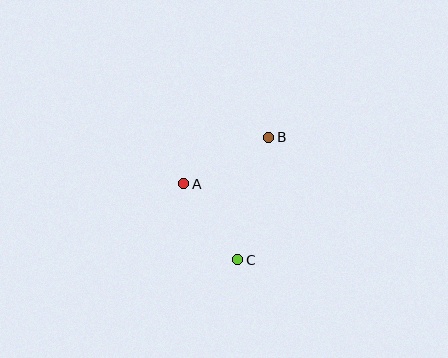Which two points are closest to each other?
Points A and C are closest to each other.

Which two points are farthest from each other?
Points B and C are farthest from each other.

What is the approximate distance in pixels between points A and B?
The distance between A and B is approximately 97 pixels.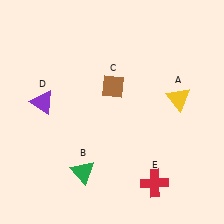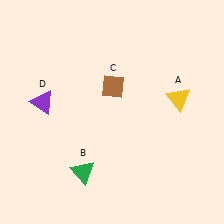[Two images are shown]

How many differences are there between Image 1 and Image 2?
There is 1 difference between the two images.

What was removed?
The red cross (E) was removed in Image 2.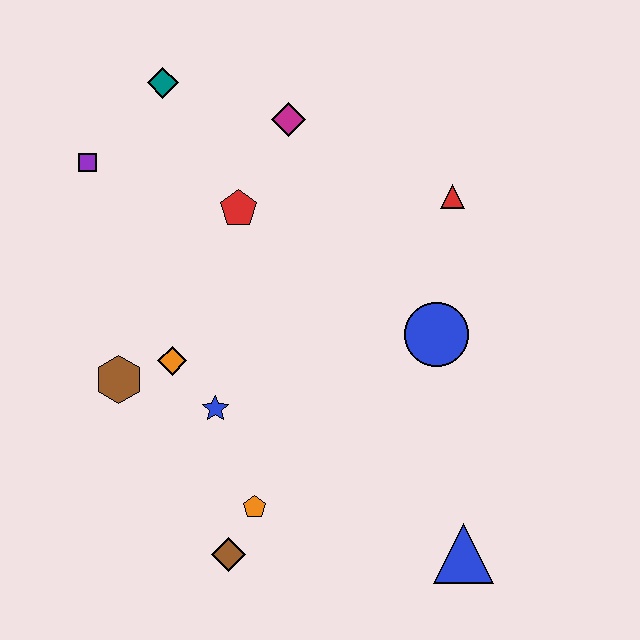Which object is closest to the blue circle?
The red triangle is closest to the blue circle.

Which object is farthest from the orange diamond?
The blue triangle is farthest from the orange diamond.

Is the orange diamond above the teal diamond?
No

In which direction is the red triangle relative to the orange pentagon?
The red triangle is above the orange pentagon.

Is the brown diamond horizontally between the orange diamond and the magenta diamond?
Yes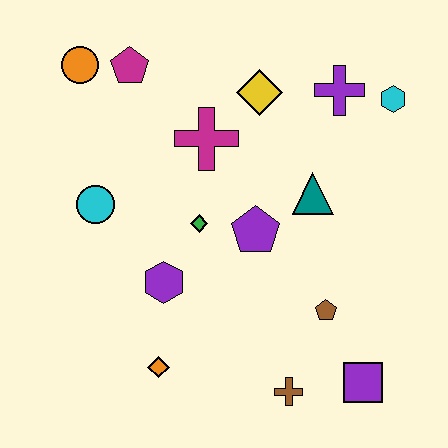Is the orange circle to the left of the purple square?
Yes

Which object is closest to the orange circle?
The magenta pentagon is closest to the orange circle.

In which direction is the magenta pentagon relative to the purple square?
The magenta pentagon is above the purple square.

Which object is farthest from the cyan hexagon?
The orange diamond is farthest from the cyan hexagon.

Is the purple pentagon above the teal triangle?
No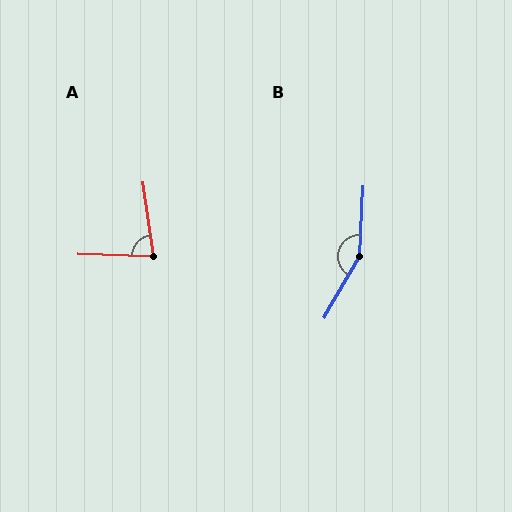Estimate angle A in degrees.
Approximately 80 degrees.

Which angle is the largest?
B, at approximately 153 degrees.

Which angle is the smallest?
A, at approximately 80 degrees.